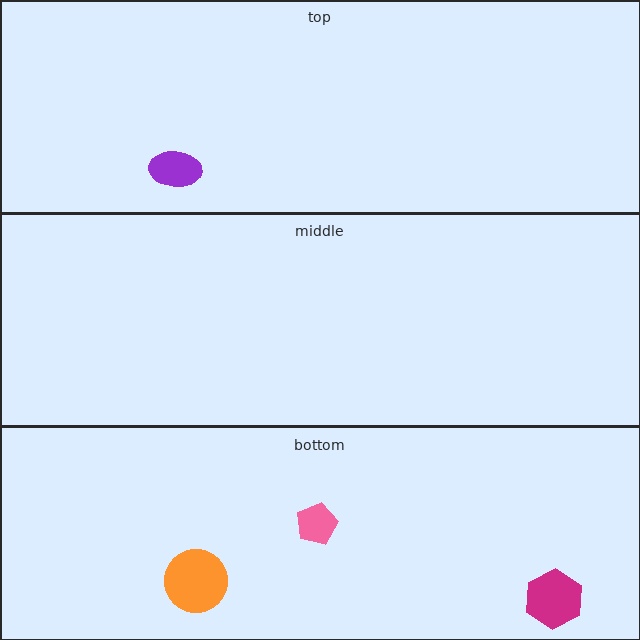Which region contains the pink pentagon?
The bottom region.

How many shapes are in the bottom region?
3.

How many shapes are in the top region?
1.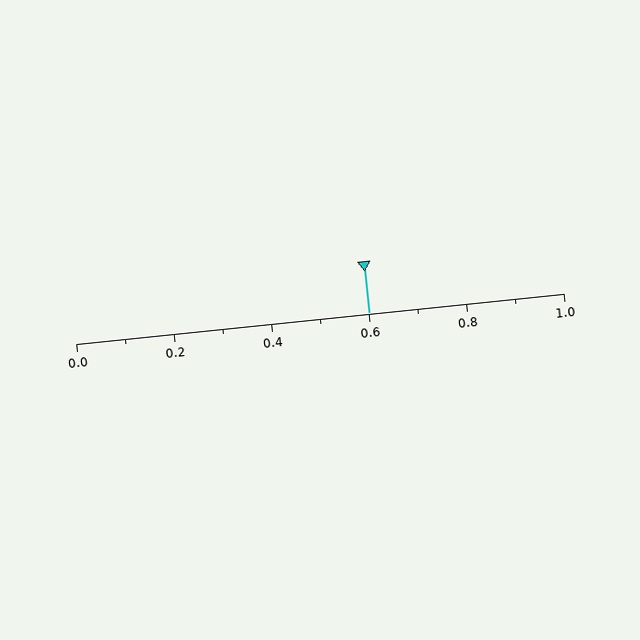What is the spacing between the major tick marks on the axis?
The major ticks are spaced 0.2 apart.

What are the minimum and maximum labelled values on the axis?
The axis runs from 0.0 to 1.0.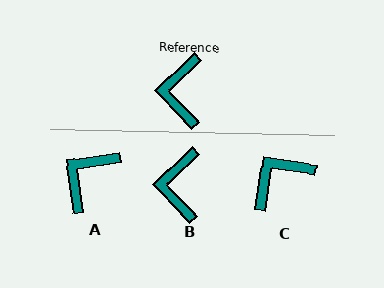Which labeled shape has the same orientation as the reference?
B.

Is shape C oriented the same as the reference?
No, it is off by about 52 degrees.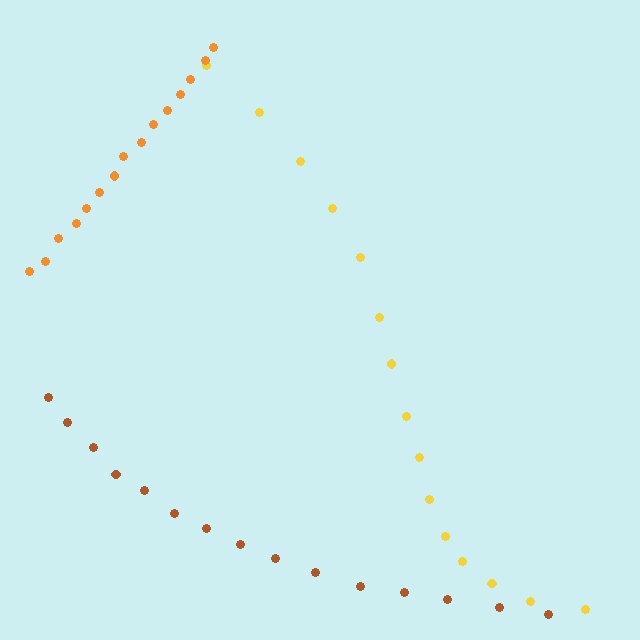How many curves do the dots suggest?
There are 3 distinct paths.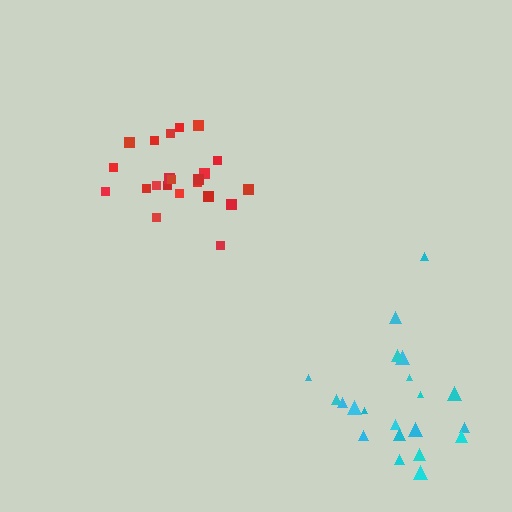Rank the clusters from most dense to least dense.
red, cyan.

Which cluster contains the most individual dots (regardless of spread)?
Red (22).